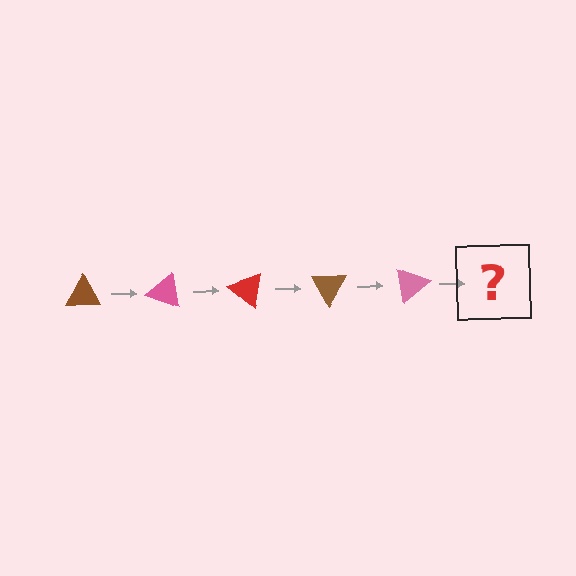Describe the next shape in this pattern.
It should be a red triangle, rotated 100 degrees from the start.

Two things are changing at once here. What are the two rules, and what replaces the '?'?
The two rules are that it rotates 20 degrees each step and the color cycles through brown, pink, and red. The '?' should be a red triangle, rotated 100 degrees from the start.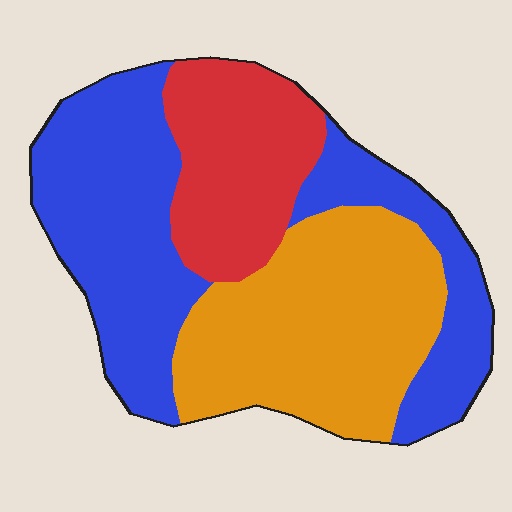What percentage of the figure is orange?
Orange covers roughly 35% of the figure.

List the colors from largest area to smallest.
From largest to smallest: blue, orange, red.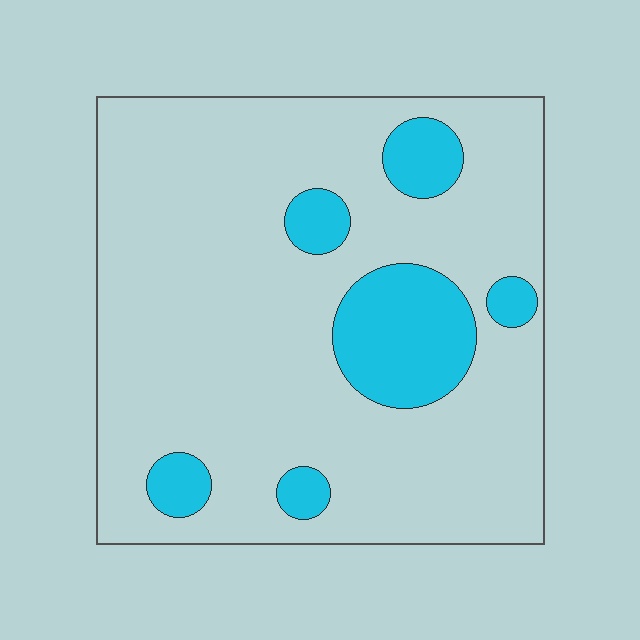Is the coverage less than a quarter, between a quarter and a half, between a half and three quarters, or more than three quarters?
Less than a quarter.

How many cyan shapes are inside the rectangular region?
6.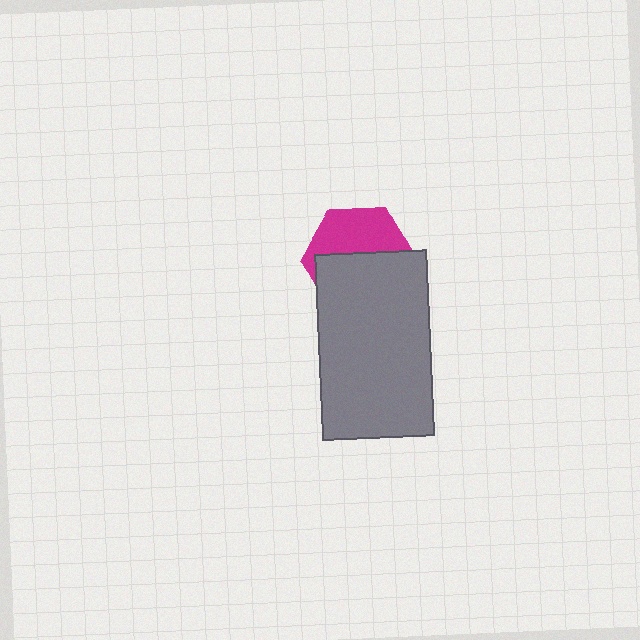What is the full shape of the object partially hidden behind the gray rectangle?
The partially hidden object is a magenta hexagon.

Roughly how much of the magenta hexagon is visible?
A small part of it is visible (roughly 44%).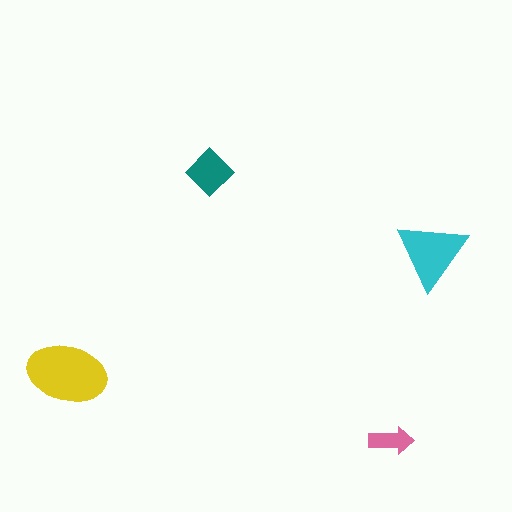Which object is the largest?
The yellow ellipse.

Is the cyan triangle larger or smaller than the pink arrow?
Larger.